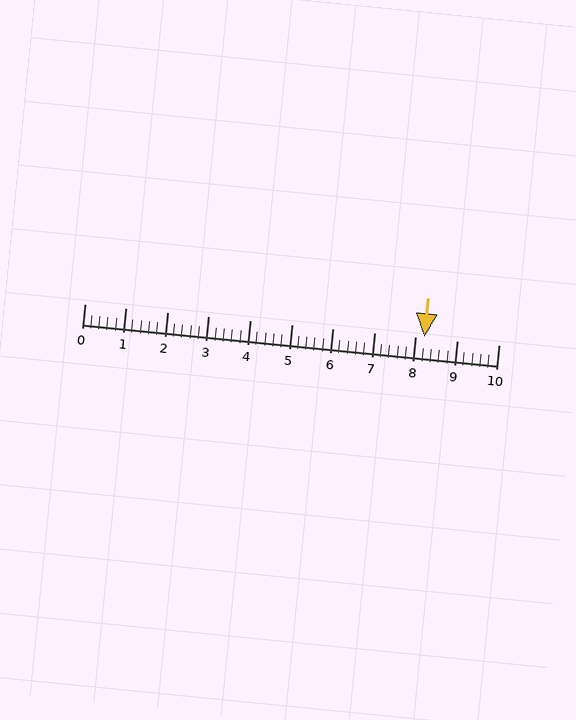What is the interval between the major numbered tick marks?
The major tick marks are spaced 1 units apart.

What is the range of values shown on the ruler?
The ruler shows values from 0 to 10.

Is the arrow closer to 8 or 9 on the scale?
The arrow is closer to 8.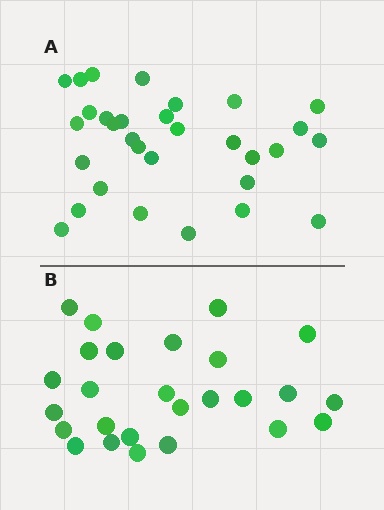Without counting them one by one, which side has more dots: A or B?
Region A (the top region) has more dots.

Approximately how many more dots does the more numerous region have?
Region A has about 5 more dots than region B.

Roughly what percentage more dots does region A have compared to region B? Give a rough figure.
About 20% more.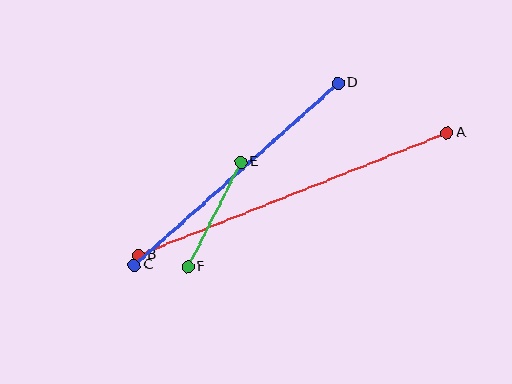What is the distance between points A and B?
The distance is approximately 332 pixels.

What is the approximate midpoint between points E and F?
The midpoint is at approximately (214, 214) pixels.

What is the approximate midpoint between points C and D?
The midpoint is at approximately (236, 174) pixels.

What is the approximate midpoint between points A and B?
The midpoint is at approximately (293, 194) pixels.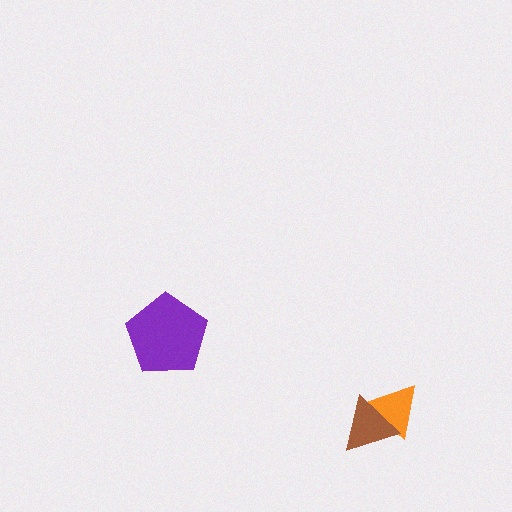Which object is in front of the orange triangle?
The brown triangle is in front of the orange triangle.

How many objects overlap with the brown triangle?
1 object overlaps with the brown triangle.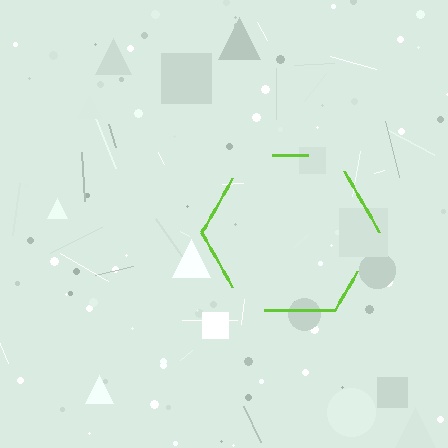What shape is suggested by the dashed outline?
The dashed outline suggests a hexagon.